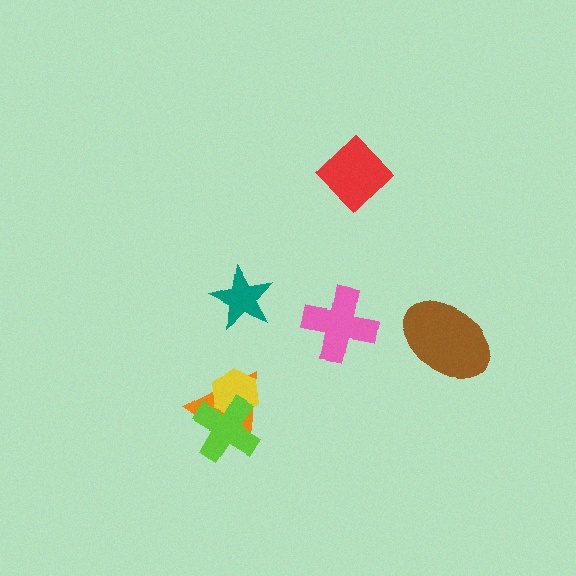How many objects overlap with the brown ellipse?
0 objects overlap with the brown ellipse.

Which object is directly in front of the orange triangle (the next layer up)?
The yellow hexagon is directly in front of the orange triangle.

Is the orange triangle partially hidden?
Yes, it is partially covered by another shape.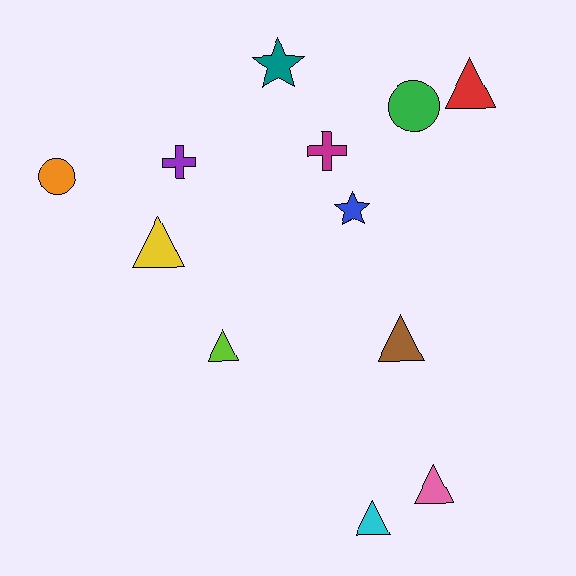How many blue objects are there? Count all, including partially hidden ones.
There is 1 blue object.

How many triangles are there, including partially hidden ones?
There are 6 triangles.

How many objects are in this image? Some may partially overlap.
There are 12 objects.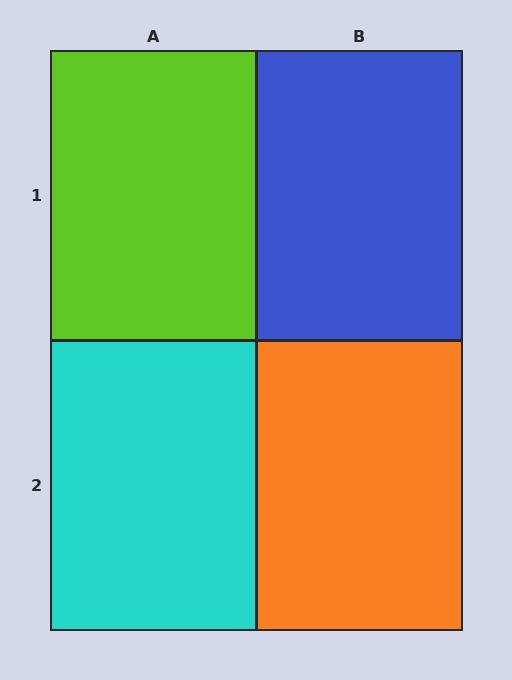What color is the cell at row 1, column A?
Lime.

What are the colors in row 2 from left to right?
Cyan, orange.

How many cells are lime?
1 cell is lime.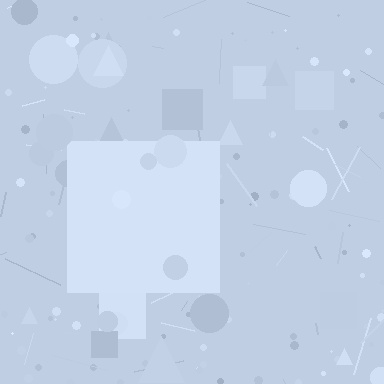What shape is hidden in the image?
A square is hidden in the image.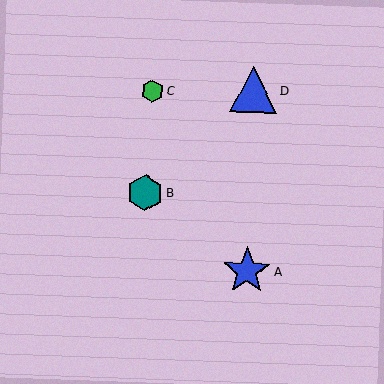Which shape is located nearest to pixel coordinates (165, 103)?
The green hexagon (labeled C) at (152, 91) is nearest to that location.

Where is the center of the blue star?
The center of the blue star is at (247, 271).